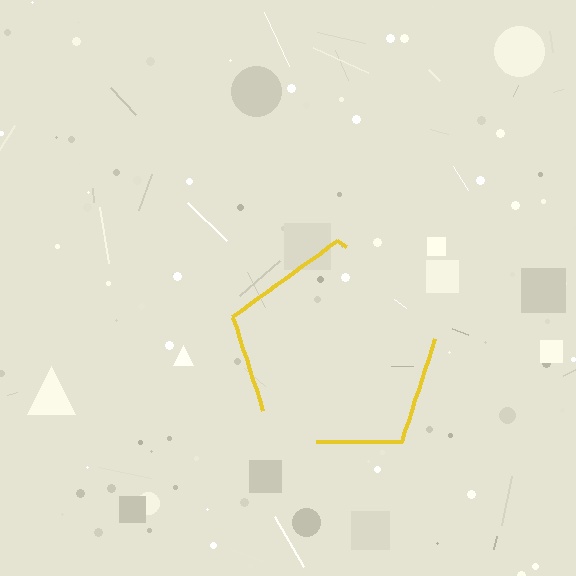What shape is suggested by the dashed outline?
The dashed outline suggests a pentagon.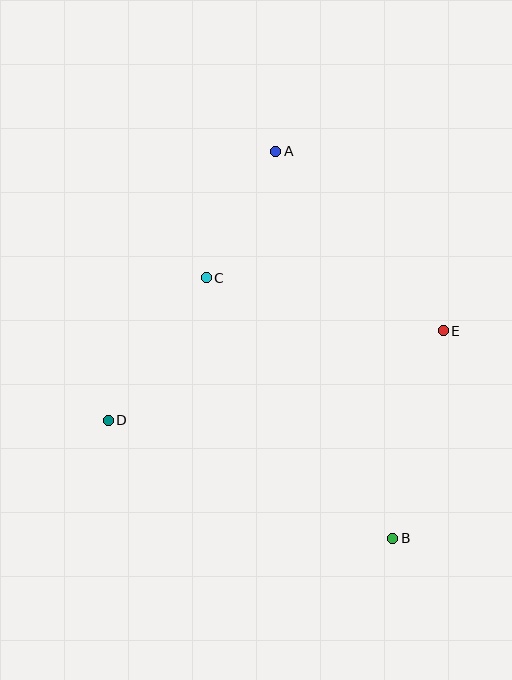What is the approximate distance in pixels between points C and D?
The distance between C and D is approximately 173 pixels.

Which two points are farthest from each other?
Points A and B are farthest from each other.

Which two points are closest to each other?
Points A and C are closest to each other.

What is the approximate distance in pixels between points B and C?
The distance between B and C is approximately 320 pixels.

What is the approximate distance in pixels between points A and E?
The distance between A and E is approximately 245 pixels.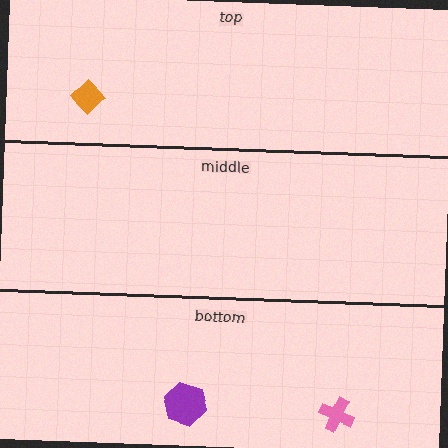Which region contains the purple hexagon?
The bottom region.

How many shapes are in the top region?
1.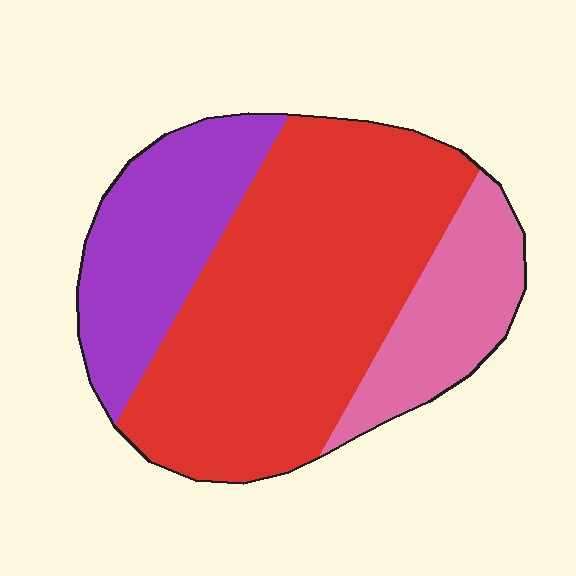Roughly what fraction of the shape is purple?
Purple covers roughly 25% of the shape.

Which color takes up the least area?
Pink, at roughly 20%.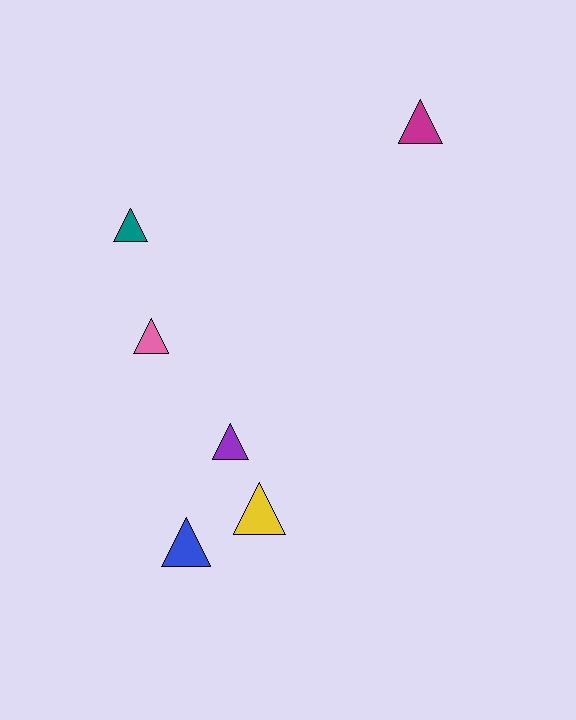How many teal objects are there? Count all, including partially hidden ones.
There is 1 teal object.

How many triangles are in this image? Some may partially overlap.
There are 6 triangles.